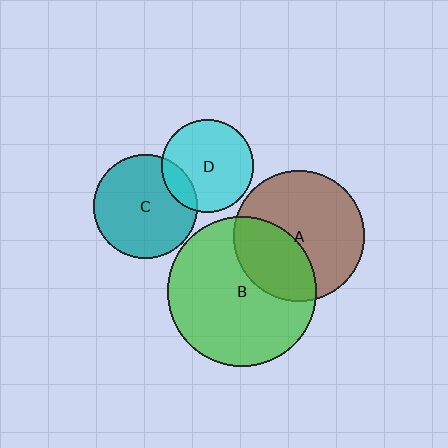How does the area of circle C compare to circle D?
Approximately 1.3 times.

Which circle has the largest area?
Circle B (green).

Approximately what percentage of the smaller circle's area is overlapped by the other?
Approximately 35%.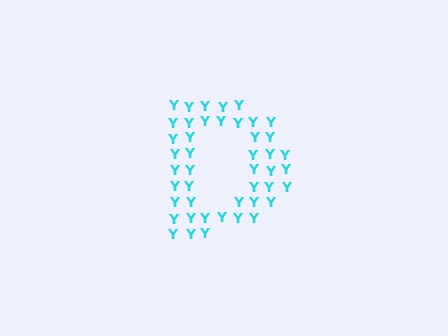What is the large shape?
The large shape is the letter D.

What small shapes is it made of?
It is made of small letter Y's.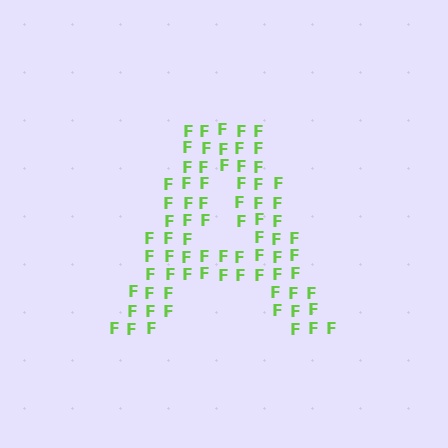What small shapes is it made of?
It is made of small letter F's.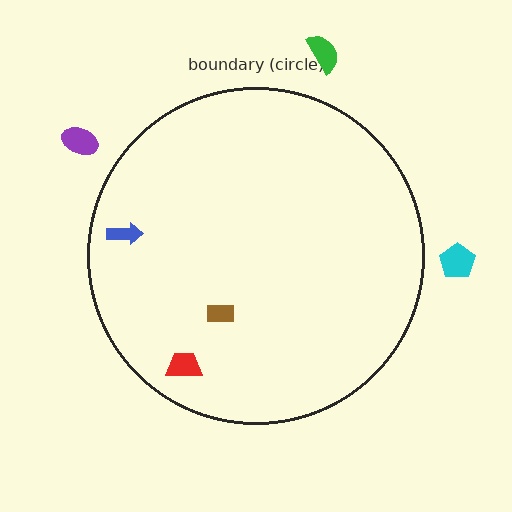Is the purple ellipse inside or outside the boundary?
Outside.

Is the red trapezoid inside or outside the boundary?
Inside.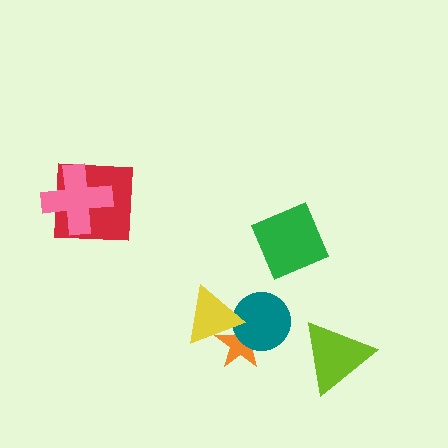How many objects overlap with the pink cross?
1 object overlaps with the pink cross.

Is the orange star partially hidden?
Yes, it is partially covered by another shape.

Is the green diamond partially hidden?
No, no other shape covers it.